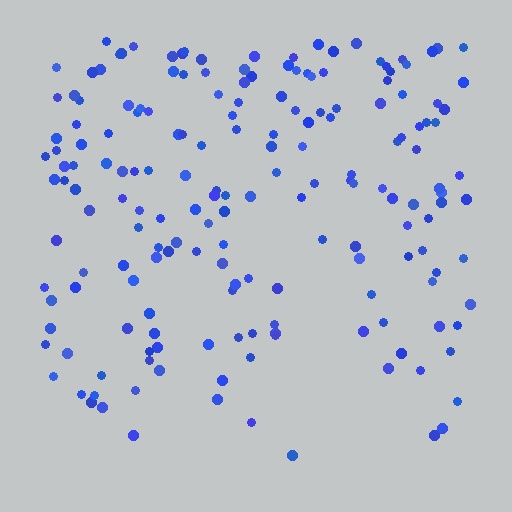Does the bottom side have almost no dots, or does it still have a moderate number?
Still a moderate number, just noticeably fewer than the top.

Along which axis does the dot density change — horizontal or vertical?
Vertical.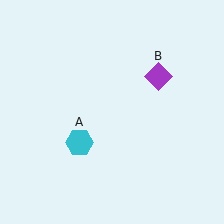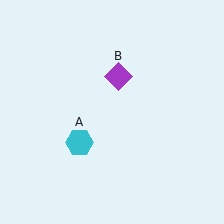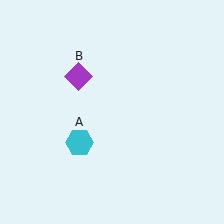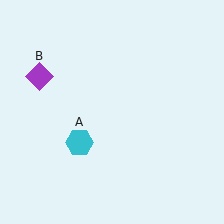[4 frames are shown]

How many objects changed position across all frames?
1 object changed position: purple diamond (object B).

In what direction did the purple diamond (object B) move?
The purple diamond (object B) moved left.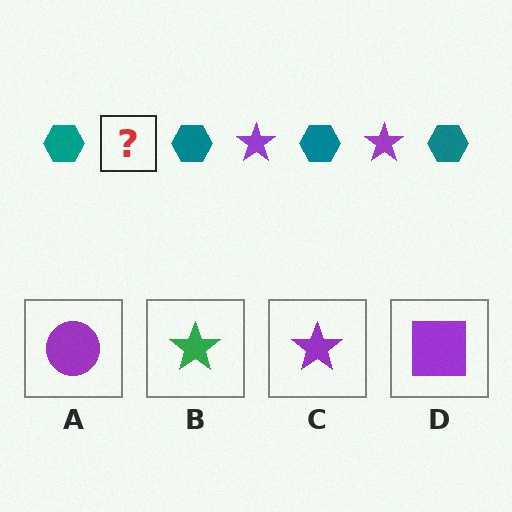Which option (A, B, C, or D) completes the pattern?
C.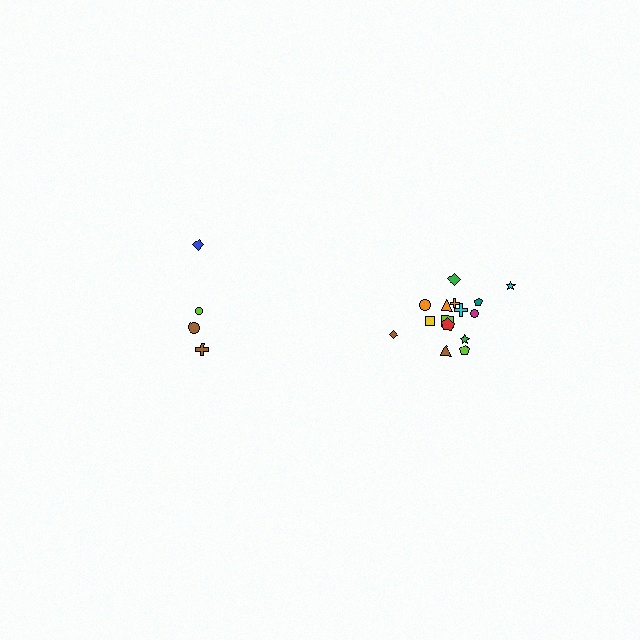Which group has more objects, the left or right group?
The right group.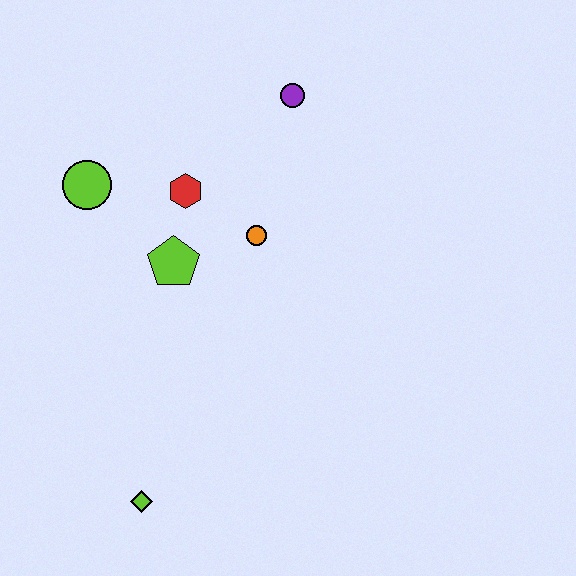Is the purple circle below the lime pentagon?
No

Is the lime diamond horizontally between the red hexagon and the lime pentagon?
No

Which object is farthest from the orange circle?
The lime diamond is farthest from the orange circle.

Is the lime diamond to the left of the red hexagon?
Yes